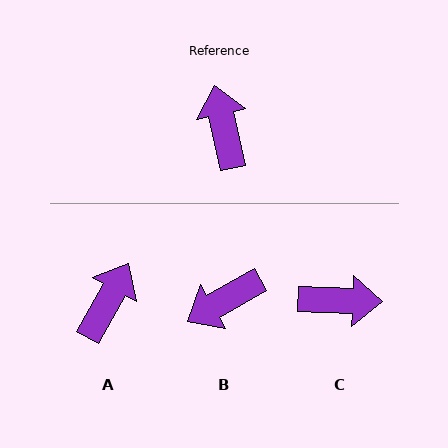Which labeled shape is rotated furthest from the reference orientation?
B, about 107 degrees away.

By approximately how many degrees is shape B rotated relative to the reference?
Approximately 107 degrees counter-clockwise.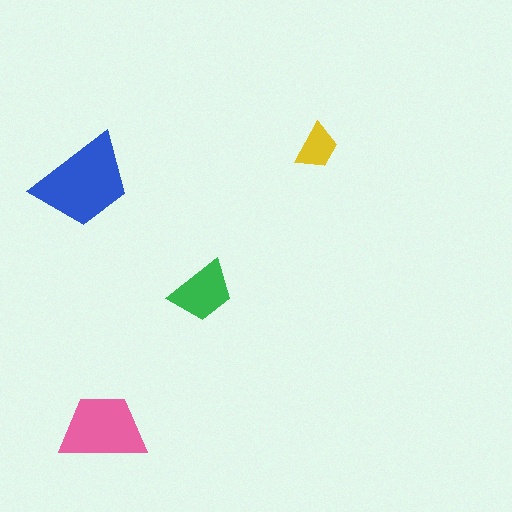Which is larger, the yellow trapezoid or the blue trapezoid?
The blue one.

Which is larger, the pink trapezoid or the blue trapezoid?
The blue one.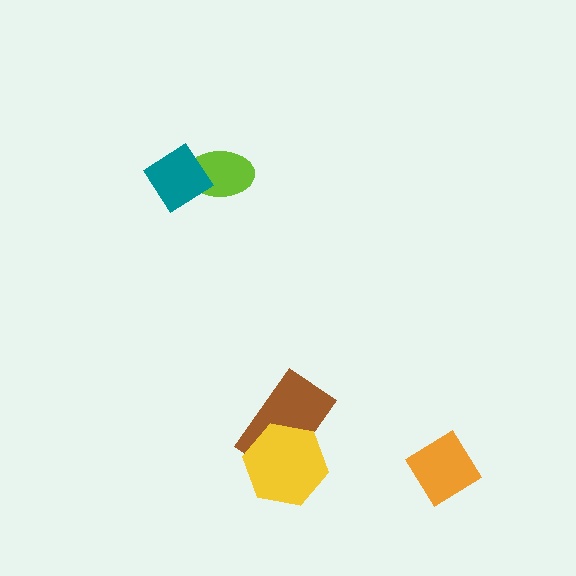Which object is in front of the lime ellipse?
The teal diamond is in front of the lime ellipse.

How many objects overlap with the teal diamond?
1 object overlaps with the teal diamond.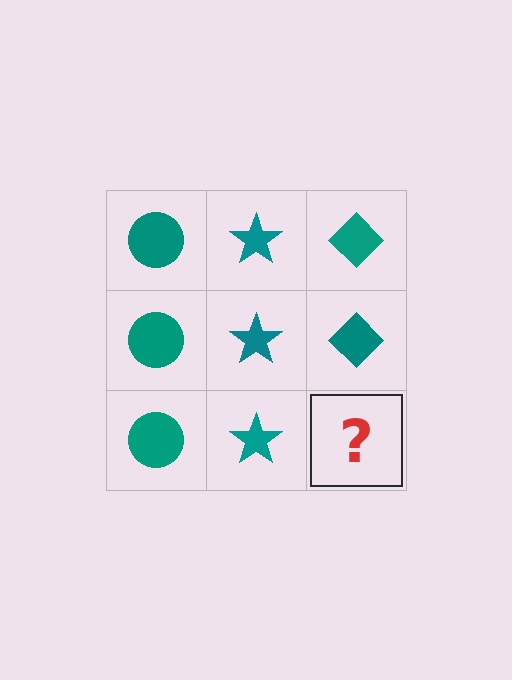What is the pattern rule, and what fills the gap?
The rule is that each column has a consistent shape. The gap should be filled with a teal diamond.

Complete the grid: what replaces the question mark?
The question mark should be replaced with a teal diamond.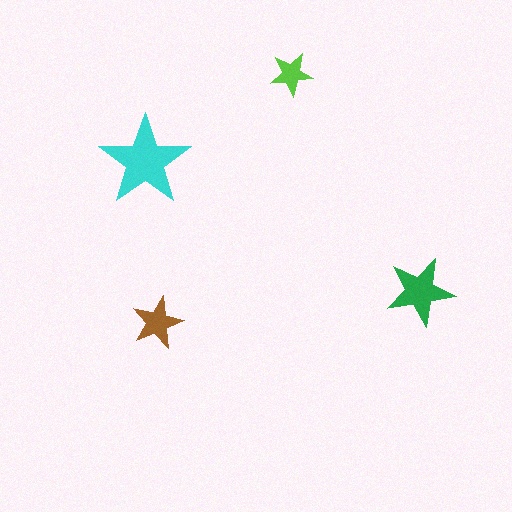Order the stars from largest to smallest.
the cyan one, the green one, the brown one, the lime one.